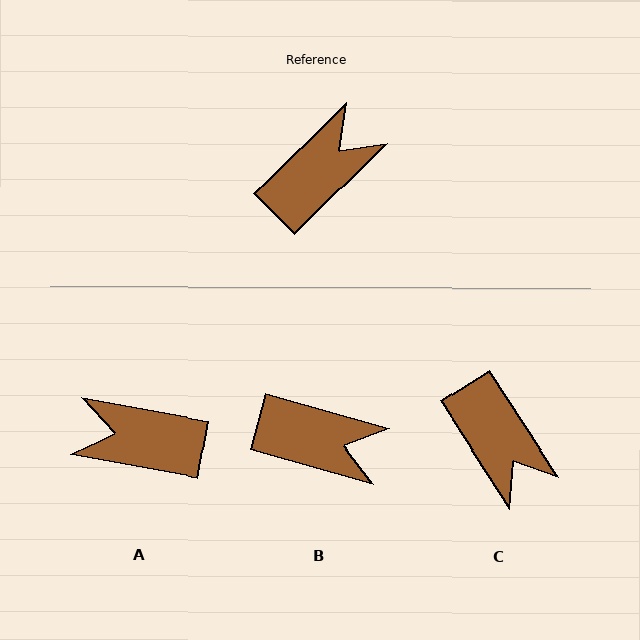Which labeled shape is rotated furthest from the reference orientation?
A, about 125 degrees away.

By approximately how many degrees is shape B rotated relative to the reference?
Approximately 60 degrees clockwise.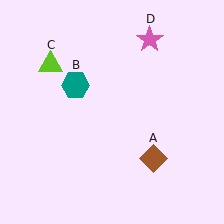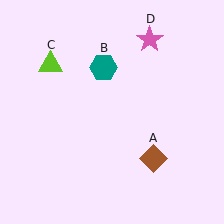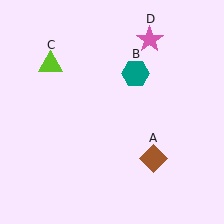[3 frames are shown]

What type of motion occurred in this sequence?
The teal hexagon (object B) rotated clockwise around the center of the scene.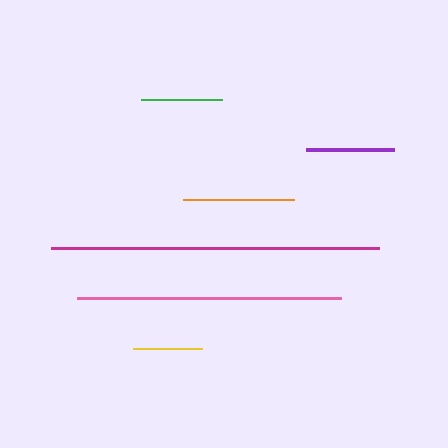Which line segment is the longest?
The magenta line is the longest at approximately 328 pixels.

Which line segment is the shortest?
The yellow line is the shortest at approximately 70 pixels.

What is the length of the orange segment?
The orange segment is approximately 112 pixels long.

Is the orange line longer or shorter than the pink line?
The pink line is longer than the orange line.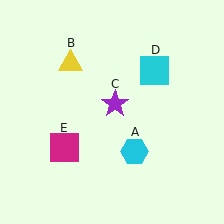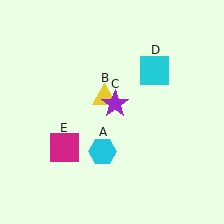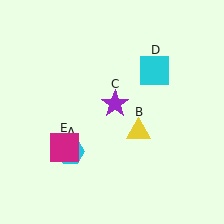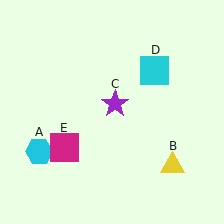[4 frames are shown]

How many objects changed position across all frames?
2 objects changed position: cyan hexagon (object A), yellow triangle (object B).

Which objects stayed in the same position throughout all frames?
Purple star (object C) and cyan square (object D) and magenta square (object E) remained stationary.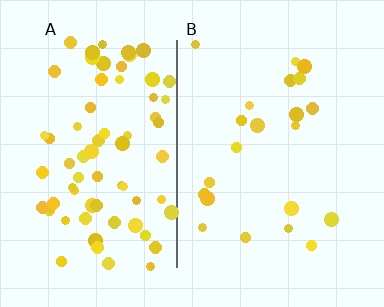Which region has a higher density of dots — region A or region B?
A (the left).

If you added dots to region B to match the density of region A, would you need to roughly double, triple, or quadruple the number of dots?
Approximately triple.